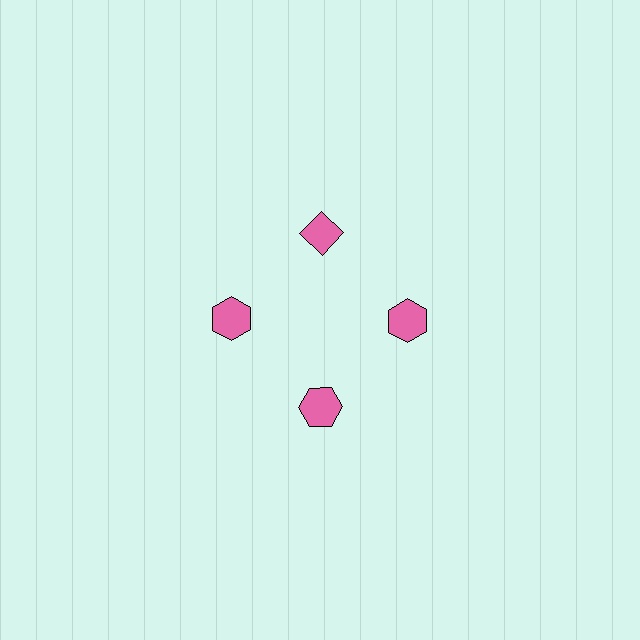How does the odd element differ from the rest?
It has a different shape: diamond instead of hexagon.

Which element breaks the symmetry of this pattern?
The pink diamond at roughly the 12 o'clock position breaks the symmetry. All other shapes are pink hexagons.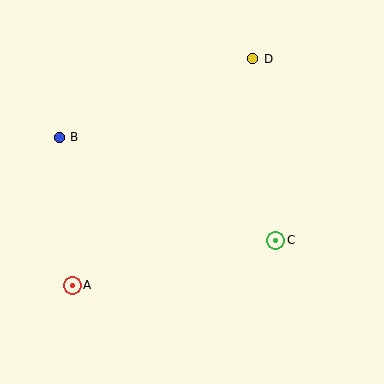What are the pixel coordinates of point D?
Point D is at (253, 59).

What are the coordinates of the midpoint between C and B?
The midpoint between C and B is at (168, 189).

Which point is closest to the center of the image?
Point C at (276, 240) is closest to the center.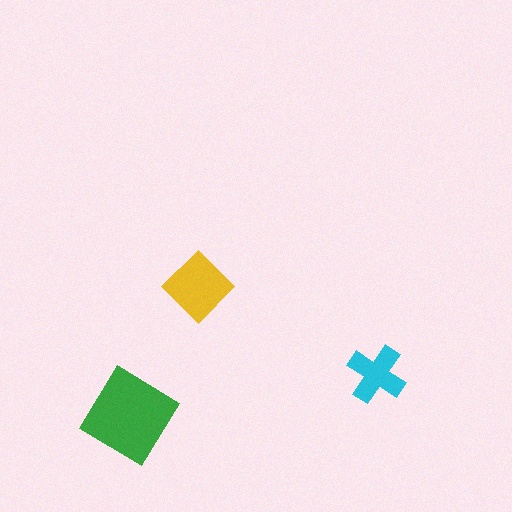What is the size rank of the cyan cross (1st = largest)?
3rd.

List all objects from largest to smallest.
The green diamond, the yellow diamond, the cyan cross.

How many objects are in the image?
There are 3 objects in the image.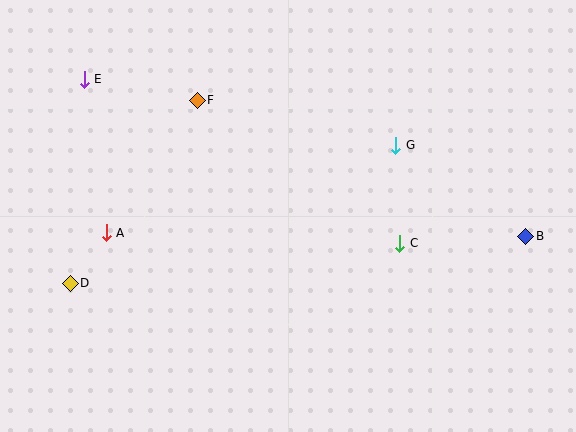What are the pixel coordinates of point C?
Point C is at (400, 243).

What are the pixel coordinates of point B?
Point B is at (526, 236).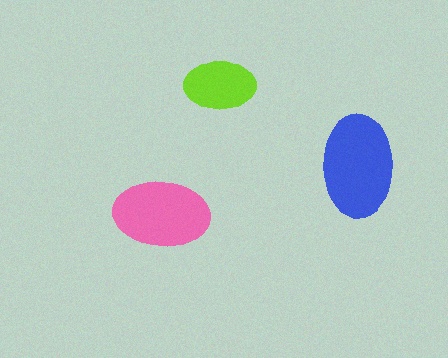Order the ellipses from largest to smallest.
the blue one, the pink one, the lime one.